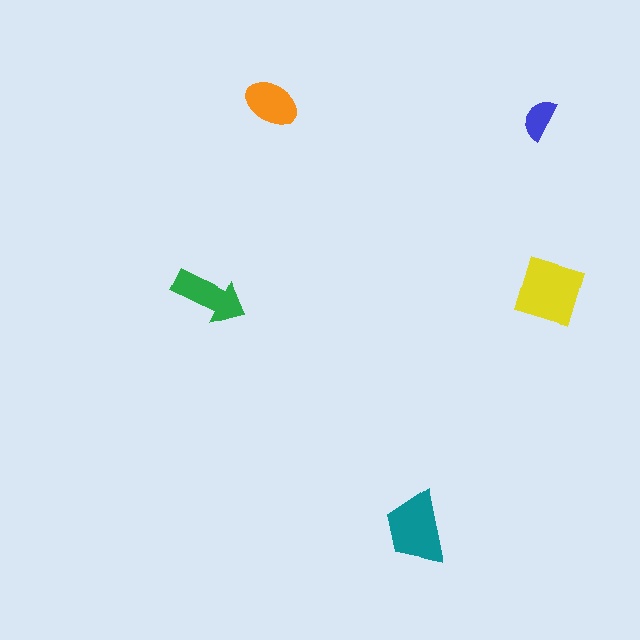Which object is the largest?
The yellow diamond.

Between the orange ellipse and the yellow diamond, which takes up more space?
The yellow diamond.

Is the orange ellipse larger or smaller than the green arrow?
Smaller.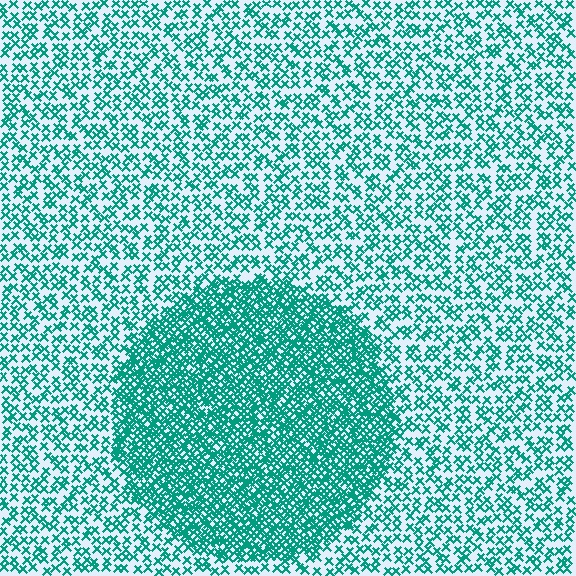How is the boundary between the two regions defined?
The boundary is defined by a change in element density (approximately 2.3x ratio). All elements are the same color, size, and shape.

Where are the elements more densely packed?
The elements are more densely packed inside the circle boundary.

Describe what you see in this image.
The image contains small teal elements arranged at two different densities. A circle-shaped region is visible where the elements are more densely packed than the surrounding area.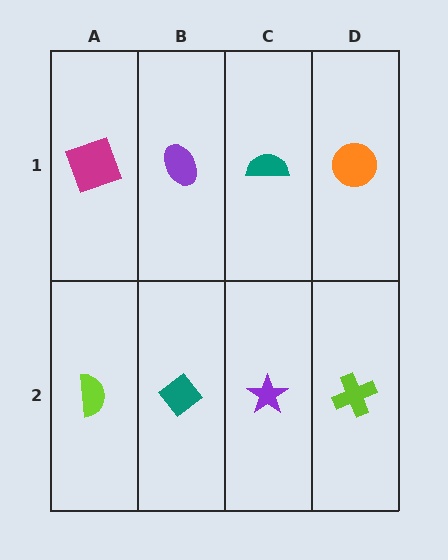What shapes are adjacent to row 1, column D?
A lime cross (row 2, column D), a teal semicircle (row 1, column C).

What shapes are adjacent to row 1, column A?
A lime semicircle (row 2, column A), a purple ellipse (row 1, column B).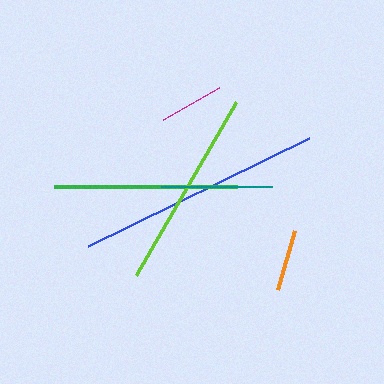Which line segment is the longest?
The blue line is the longest at approximately 246 pixels.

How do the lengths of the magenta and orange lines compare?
The magenta and orange lines are approximately the same length.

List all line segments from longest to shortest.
From longest to shortest: blue, lime, green, teal, magenta, orange.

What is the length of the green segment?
The green segment is approximately 183 pixels long.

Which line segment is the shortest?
The orange line is the shortest at approximately 61 pixels.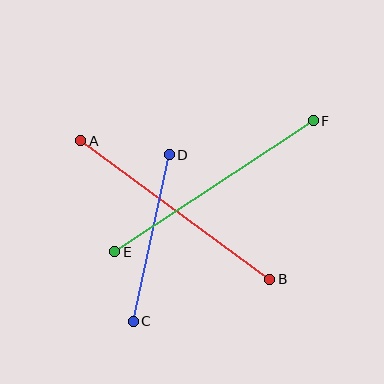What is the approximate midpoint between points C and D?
The midpoint is at approximately (151, 238) pixels.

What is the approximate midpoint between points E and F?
The midpoint is at approximately (214, 186) pixels.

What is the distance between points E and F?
The distance is approximately 238 pixels.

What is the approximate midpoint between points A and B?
The midpoint is at approximately (175, 210) pixels.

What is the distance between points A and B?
The distance is approximately 235 pixels.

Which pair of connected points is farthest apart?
Points E and F are farthest apart.